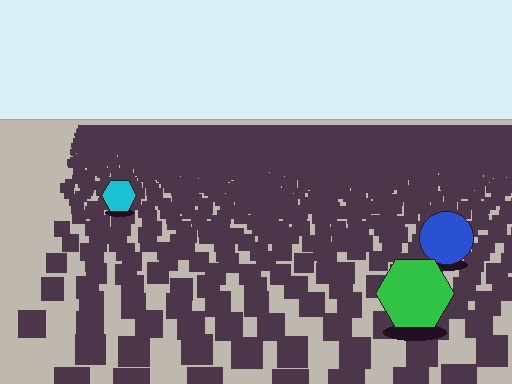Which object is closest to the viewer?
The green hexagon is closest. The texture marks near it are larger and more spread out.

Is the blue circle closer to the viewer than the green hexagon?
No. The green hexagon is closer — you can tell from the texture gradient: the ground texture is coarser near it.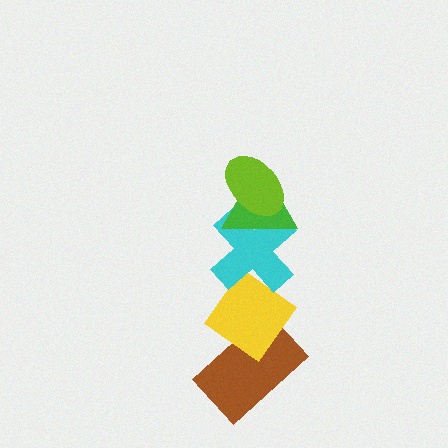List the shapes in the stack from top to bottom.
From top to bottom: the lime ellipse, the green triangle, the cyan cross, the yellow diamond, the brown rectangle.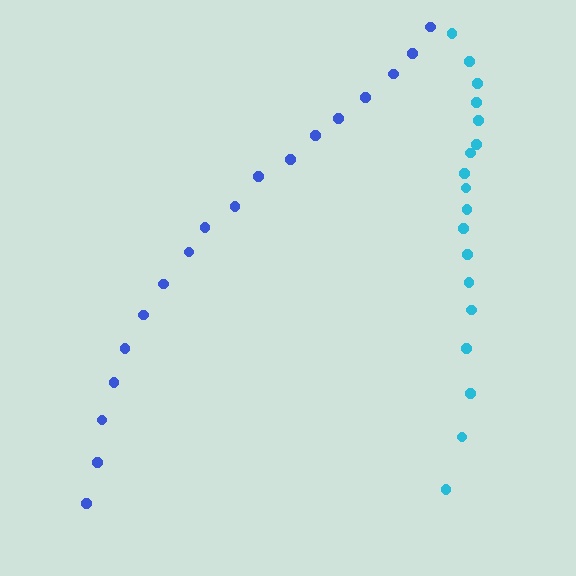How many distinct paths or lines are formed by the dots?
There are 2 distinct paths.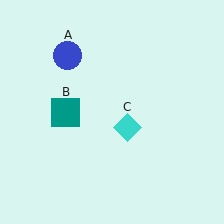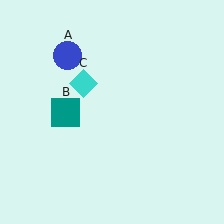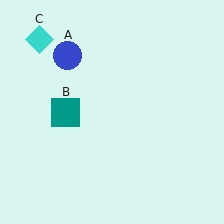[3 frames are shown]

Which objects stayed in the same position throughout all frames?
Blue circle (object A) and teal square (object B) remained stationary.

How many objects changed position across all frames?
1 object changed position: cyan diamond (object C).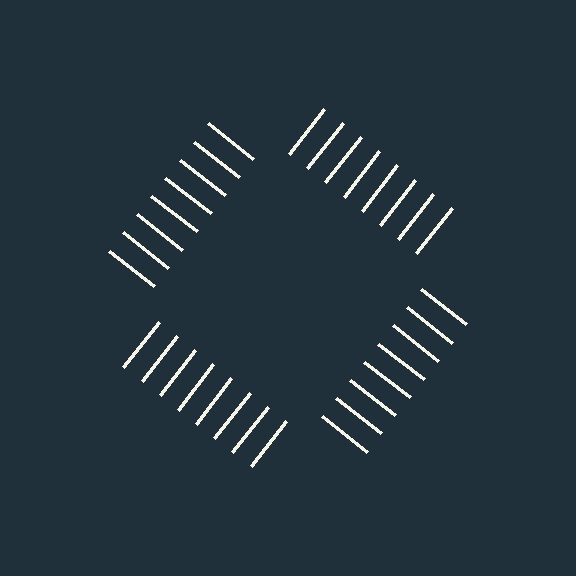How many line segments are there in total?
32 — 8 along each of the 4 edges.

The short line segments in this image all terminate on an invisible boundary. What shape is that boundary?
An illusory square — the line segments terminate on its edges but no continuous stroke is drawn.